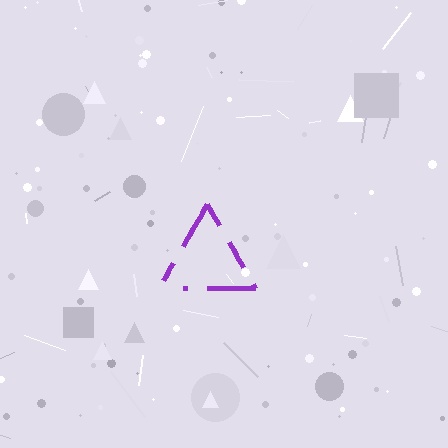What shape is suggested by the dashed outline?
The dashed outline suggests a triangle.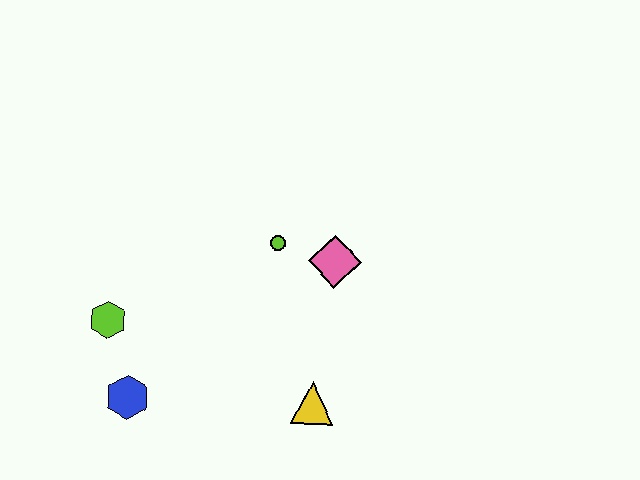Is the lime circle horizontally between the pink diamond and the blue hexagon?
Yes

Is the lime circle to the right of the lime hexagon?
Yes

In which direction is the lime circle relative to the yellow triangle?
The lime circle is above the yellow triangle.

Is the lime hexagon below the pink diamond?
Yes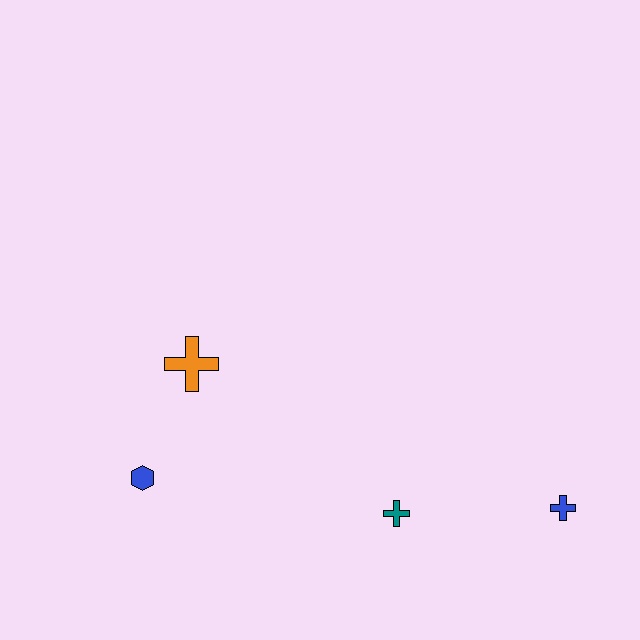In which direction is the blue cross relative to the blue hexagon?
The blue cross is to the right of the blue hexagon.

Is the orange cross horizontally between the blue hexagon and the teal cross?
Yes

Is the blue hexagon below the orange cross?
Yes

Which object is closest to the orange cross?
The blue hexagon is closest to the orange cross.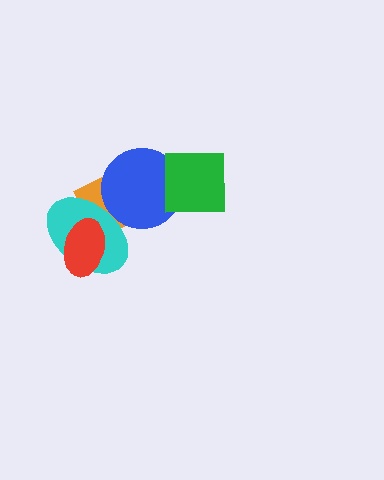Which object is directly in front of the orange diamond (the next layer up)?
The cyan ellipse is directly in front of the orange diamond.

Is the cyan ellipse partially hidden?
Yes, it is partially covered by another shape.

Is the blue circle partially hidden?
Yes, it is partially covered by another shape.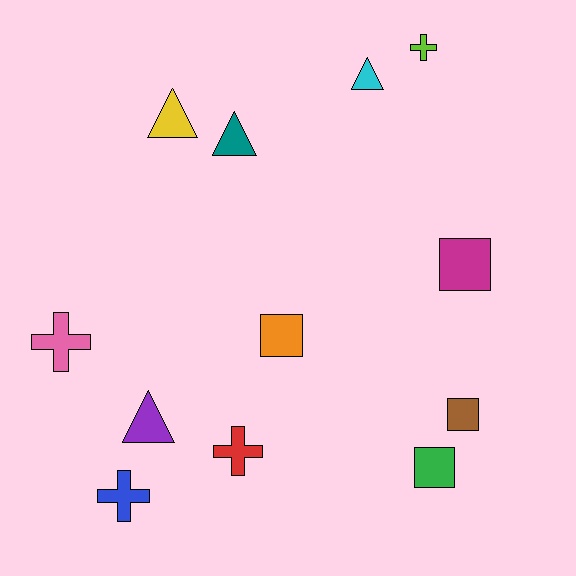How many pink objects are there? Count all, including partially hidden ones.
There is 1 pink object.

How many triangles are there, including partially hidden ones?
There are 4 triangles.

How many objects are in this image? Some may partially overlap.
There are 12 objects.